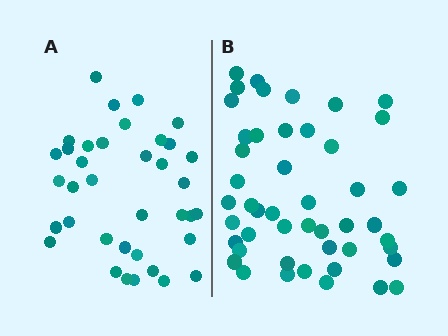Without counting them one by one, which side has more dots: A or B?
Region B (the right region) has more dots.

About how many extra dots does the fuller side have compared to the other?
Region B has roughly 10 or so more dots than region A.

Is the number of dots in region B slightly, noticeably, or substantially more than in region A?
Region B has noticeably more, but not dramatically so. The ratio is roughly 1.3 to 1.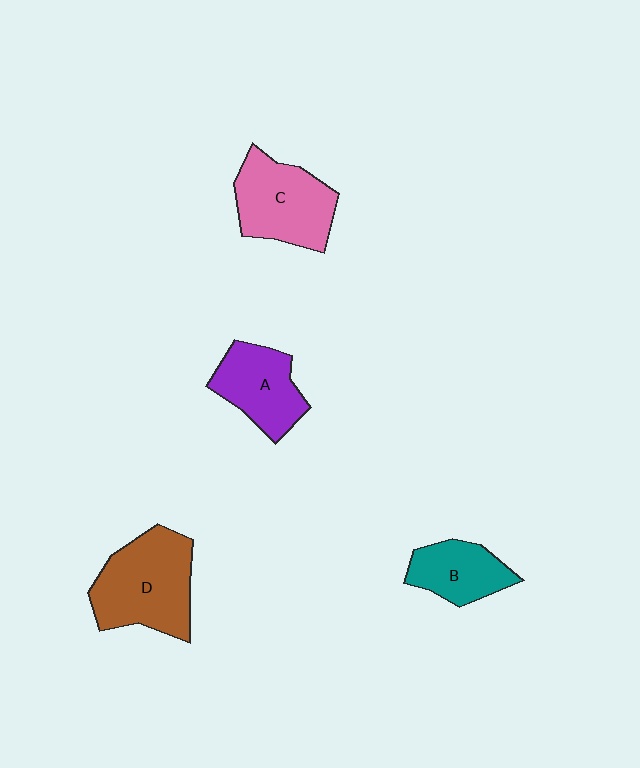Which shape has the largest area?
Shape D (brown).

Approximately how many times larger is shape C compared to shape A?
Approximately 1.2 times.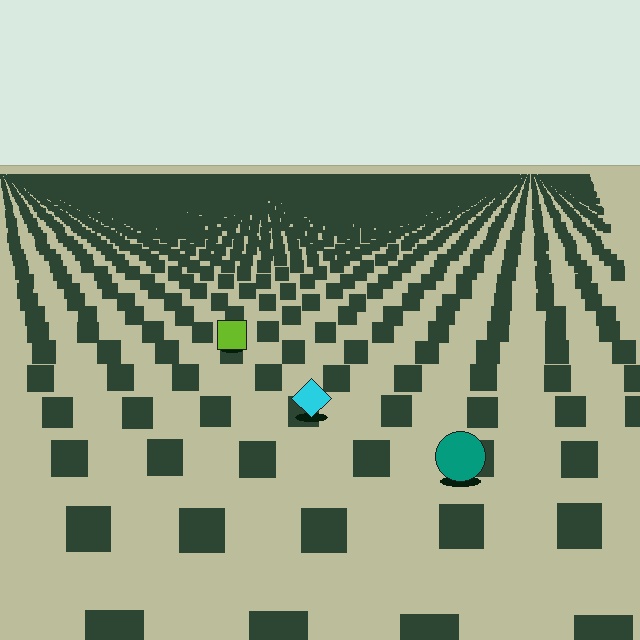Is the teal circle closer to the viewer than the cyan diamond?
Yes. The teal circle is closer — you can tell from the texture gradient: the ground texture is coarser near it.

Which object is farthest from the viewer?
The lime square is farthest from the viewer. It appears smaller and the ground texture around it is denser.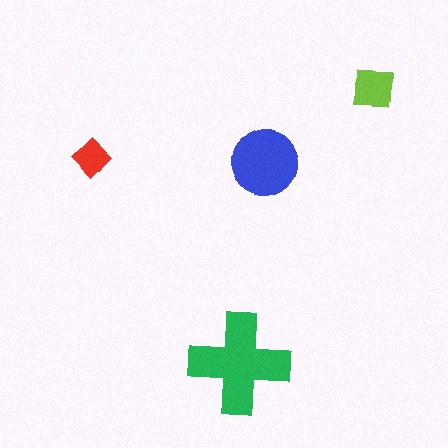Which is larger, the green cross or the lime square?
The green cross.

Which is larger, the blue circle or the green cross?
The green cross.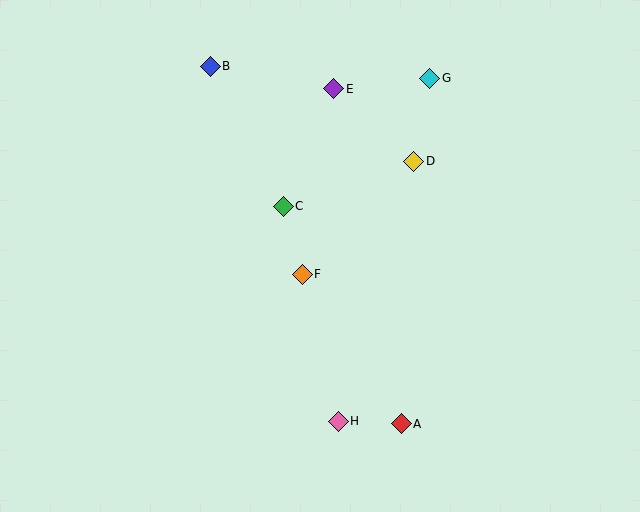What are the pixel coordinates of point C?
Point C is at (283, 206).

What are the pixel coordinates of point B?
Point B is at (210, 66).